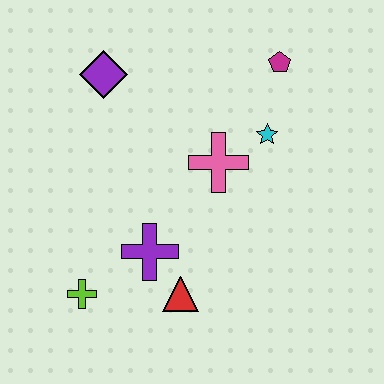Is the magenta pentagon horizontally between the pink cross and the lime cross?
No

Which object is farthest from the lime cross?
The magenta pentagon is farthest from the lime cross.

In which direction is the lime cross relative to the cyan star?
The lime cross is to the left of the cyan star.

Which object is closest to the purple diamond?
The pink cross is closest to the purple diamond.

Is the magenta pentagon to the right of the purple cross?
Yes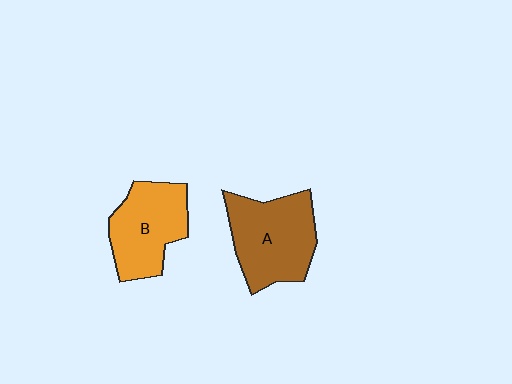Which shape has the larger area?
Shape A (brown).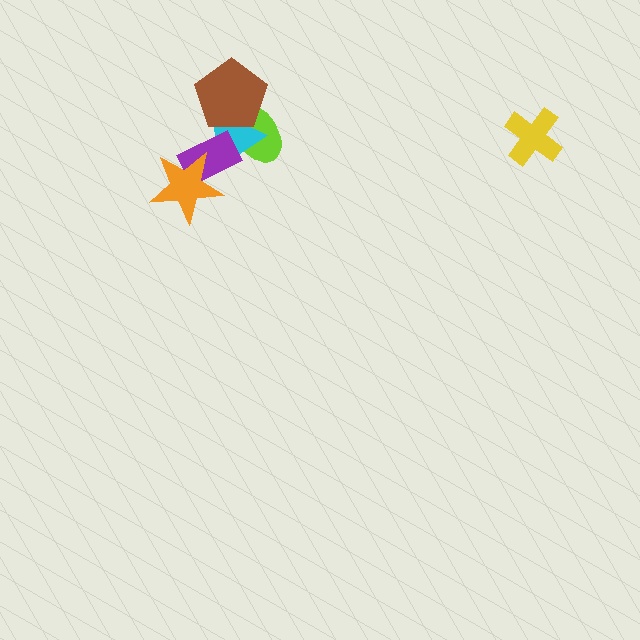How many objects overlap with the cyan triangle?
3 objects overlap with the cyan triangle.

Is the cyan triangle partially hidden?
Yes, it is partially covered by another shape.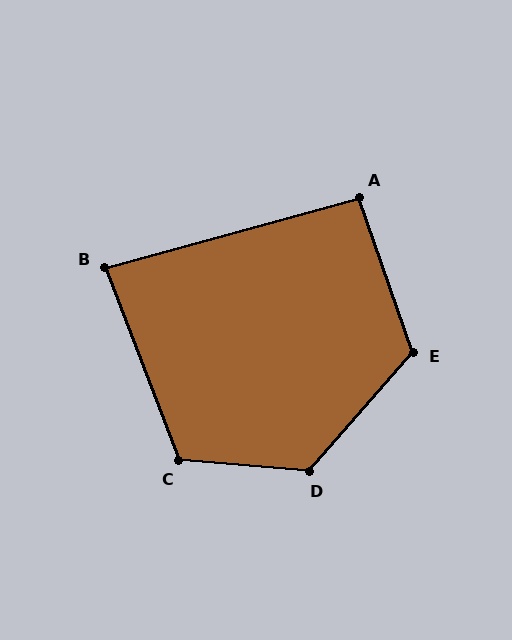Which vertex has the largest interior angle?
D, at approximately 126 degrees.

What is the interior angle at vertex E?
Approximately 120 degrees (obtuse).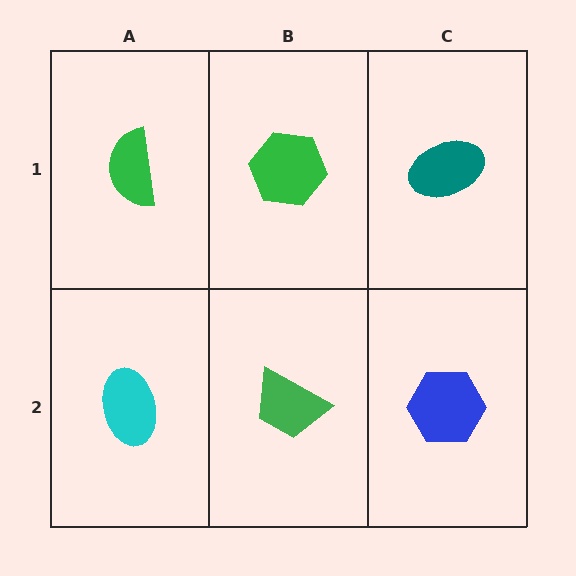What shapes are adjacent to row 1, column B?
A green trapezoid (row 2, column B), a green semicircle (row 1, column A), a teal ellipse (row 1, column C).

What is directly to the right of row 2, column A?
A green trapezoid.